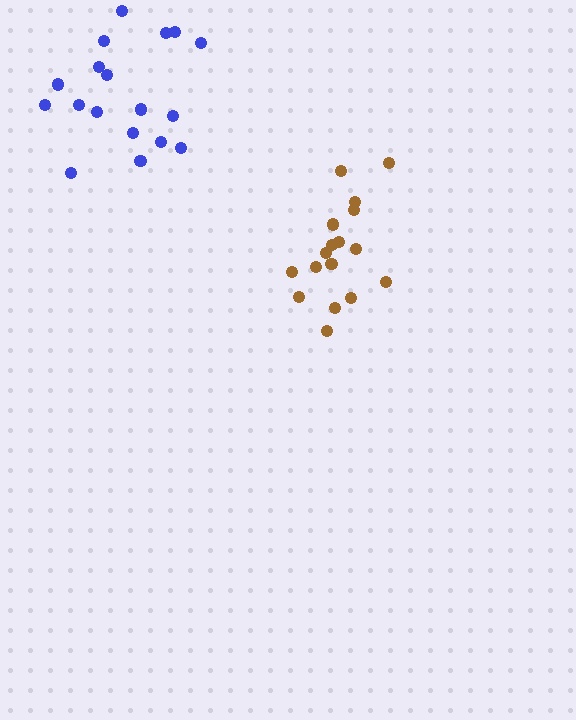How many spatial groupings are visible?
There are 2 spatial groupings.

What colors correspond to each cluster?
The clusters are colored: blue, brown.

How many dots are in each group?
Group 1: 18 dots, Group 2: 17 dots (35 total).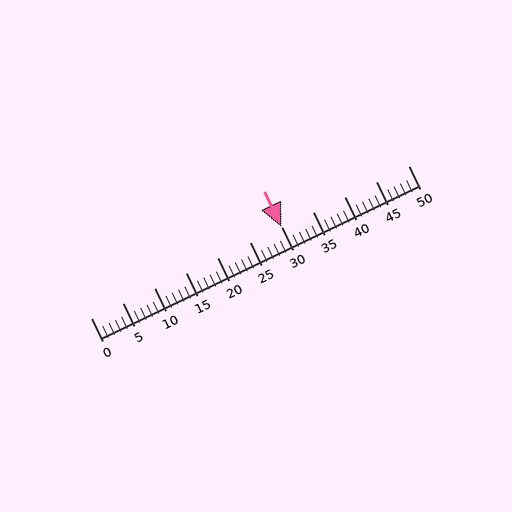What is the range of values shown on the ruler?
The ruler shows values from 0 to 50.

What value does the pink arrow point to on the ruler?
The pink arrow points to approximately 30.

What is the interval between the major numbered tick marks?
The major tick marks are spaced 5 units apart.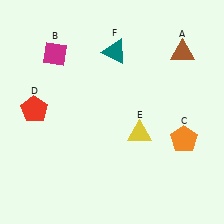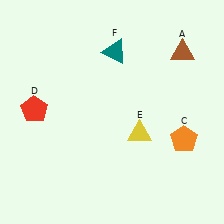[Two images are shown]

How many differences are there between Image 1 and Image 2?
There is 1 difference between the two images.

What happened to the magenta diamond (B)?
The magenta diamond (B) was removed in Image 2. It was in the top-left area of Image 1.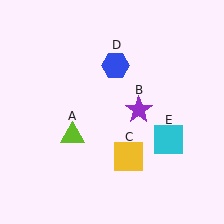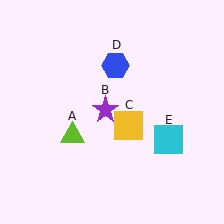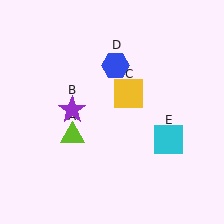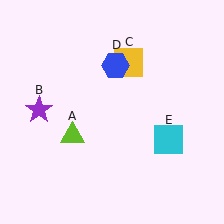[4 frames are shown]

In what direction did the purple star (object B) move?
The purple star (object B) moved left.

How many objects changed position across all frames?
2 objects changed position: purple star (object B), yellow square (object C).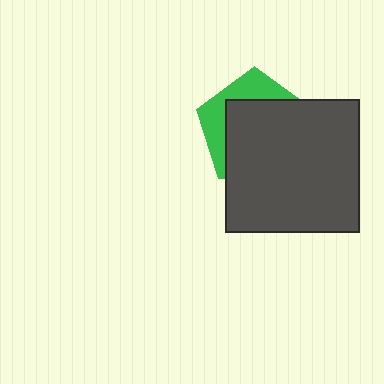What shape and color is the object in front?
The object in front is a dark gray square.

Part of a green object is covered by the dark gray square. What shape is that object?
It is a pentagon.